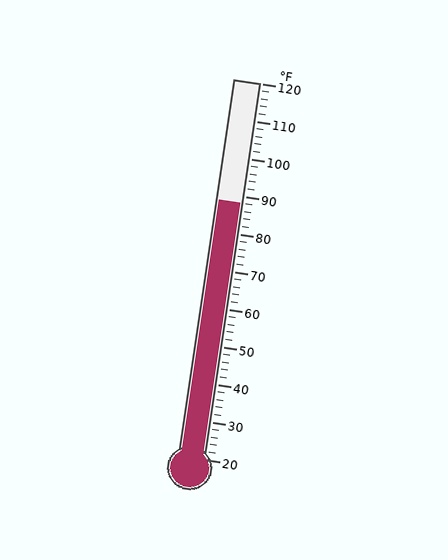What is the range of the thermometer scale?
The thermometer scale ranges from 20°F to 120°F.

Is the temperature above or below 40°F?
The temperature is above 40°F.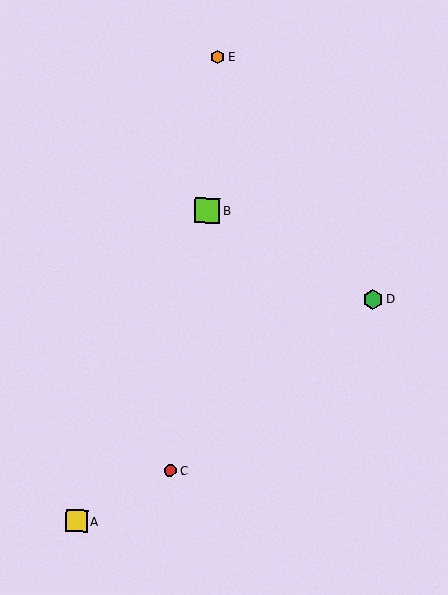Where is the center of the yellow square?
The center of the yellow square is at (77, 521).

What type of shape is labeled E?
Shape E is an orange hexagon.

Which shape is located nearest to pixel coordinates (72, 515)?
The yellow square (labeled A) at (77, 521) is nearest to that location.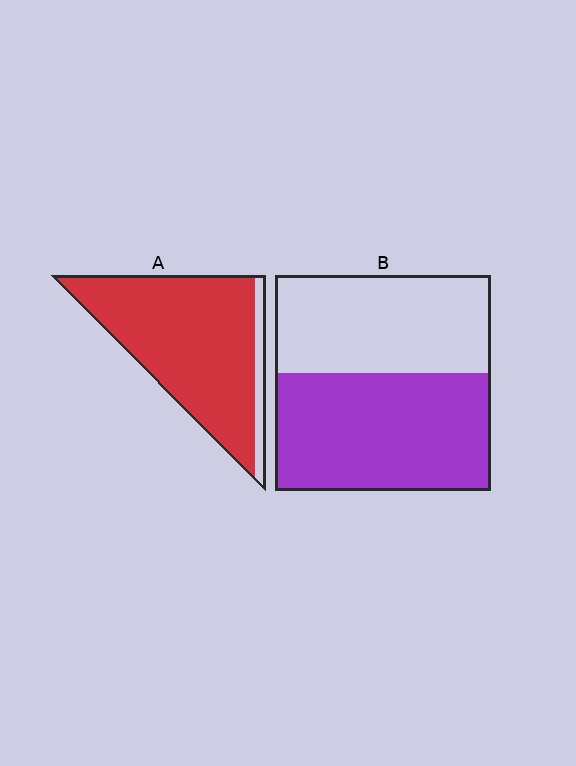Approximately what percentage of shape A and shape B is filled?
A is approximately 90% and B is approximately 55%.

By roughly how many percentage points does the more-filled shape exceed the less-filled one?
By roughly 35 percentage points (A over B).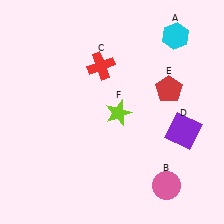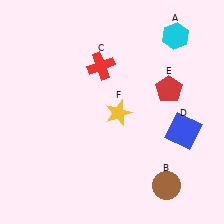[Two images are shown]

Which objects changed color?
B changed from pink to brown. D changed from purple to blue. F changed from lime to yellow.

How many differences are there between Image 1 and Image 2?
There are 3 differences between the two images.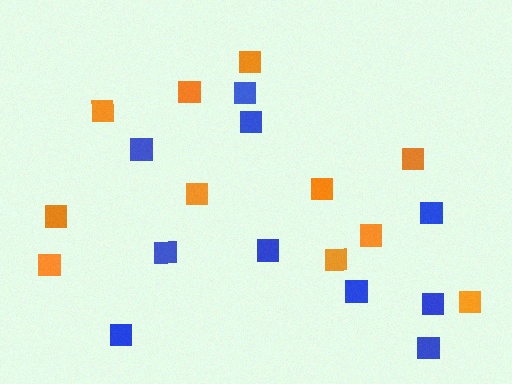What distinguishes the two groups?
There are 2 groups: one group of orange squares (11) and one group of blue squares (10).